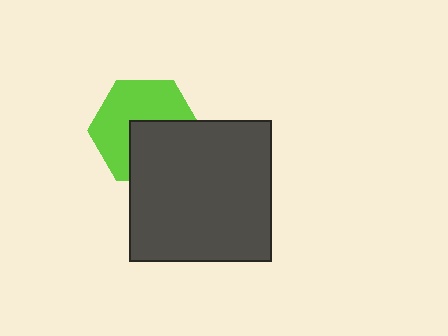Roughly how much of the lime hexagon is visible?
About half of it is visible (roughly 57%).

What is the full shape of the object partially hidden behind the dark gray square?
The partially hidden object is a lime hexagon.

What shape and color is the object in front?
The object in front is a dark gray square.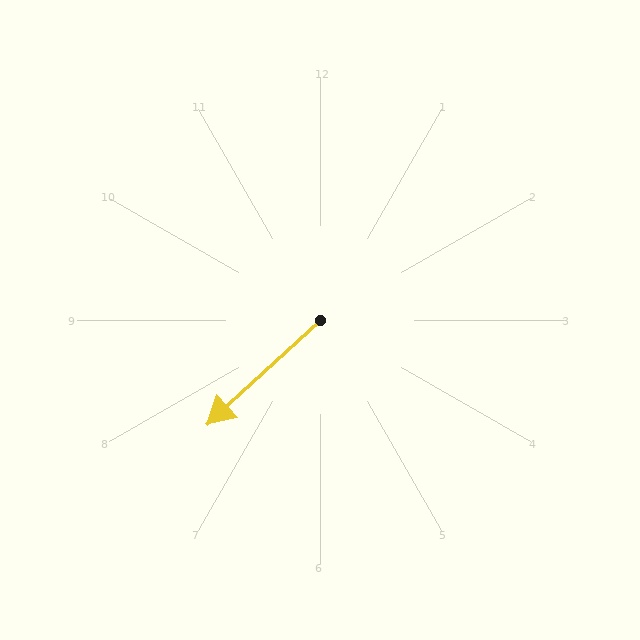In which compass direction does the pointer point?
Southwest.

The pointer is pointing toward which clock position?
Roughly 8 o'clock.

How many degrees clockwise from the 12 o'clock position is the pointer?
Approximately 227 degrees.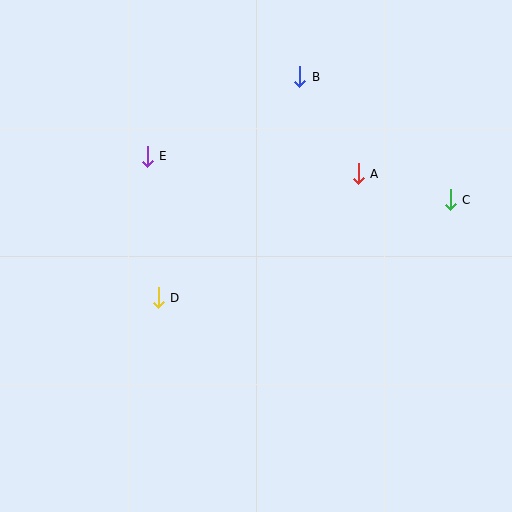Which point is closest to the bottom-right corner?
Point C is closest to the bottom-right corner.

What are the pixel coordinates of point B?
Point B is at (300, 77).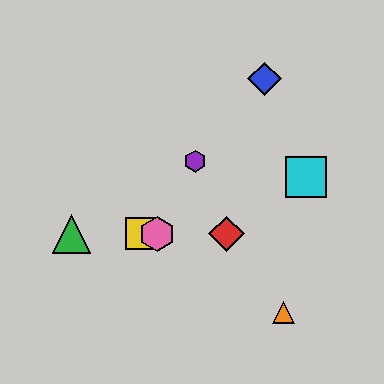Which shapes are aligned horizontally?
The red diamond, the green triangle, the yellow square, the pink hexagon are aligned horizontally.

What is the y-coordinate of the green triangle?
The green triangle is at y≈234.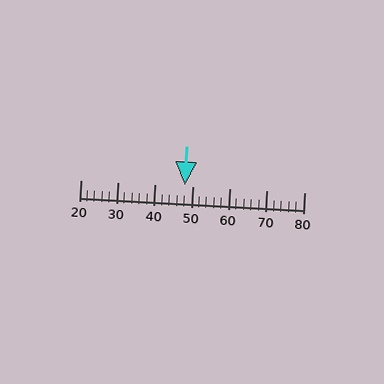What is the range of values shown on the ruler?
The ruler shows values from 20 to 80.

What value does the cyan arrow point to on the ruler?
The cyan arrow points to approximately 48.